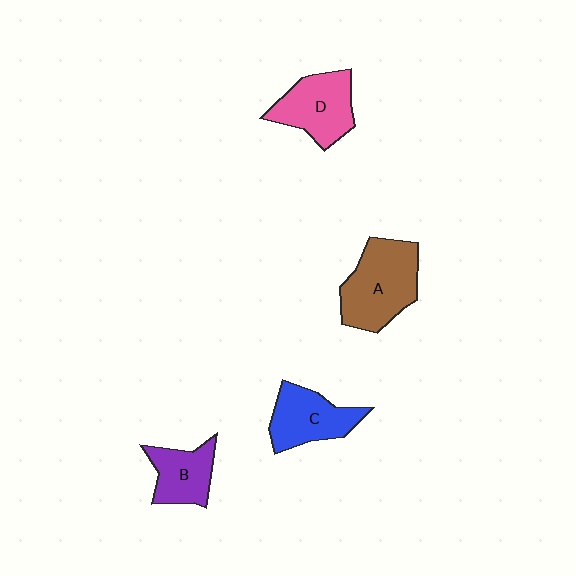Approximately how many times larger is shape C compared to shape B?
Approximately 1.2 times.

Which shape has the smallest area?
Shape B (purple).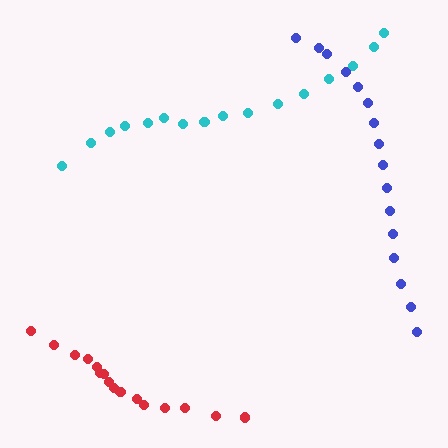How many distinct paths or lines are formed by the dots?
There are 3 distinct paths.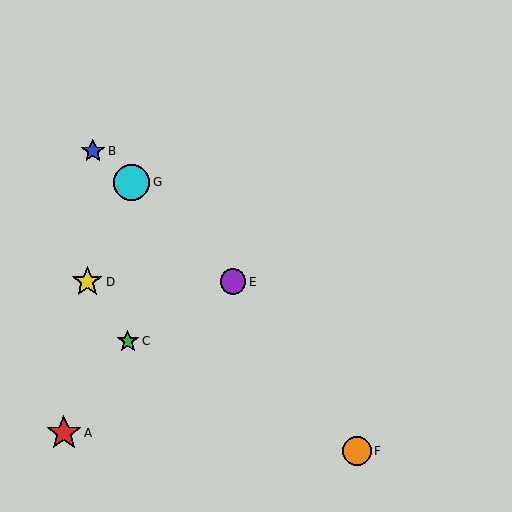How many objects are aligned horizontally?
2 objects (D, E) are aligned horizontally.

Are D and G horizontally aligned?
No, D is at y≈282 and G is at y≈182.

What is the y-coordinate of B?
Object B is at y≈151.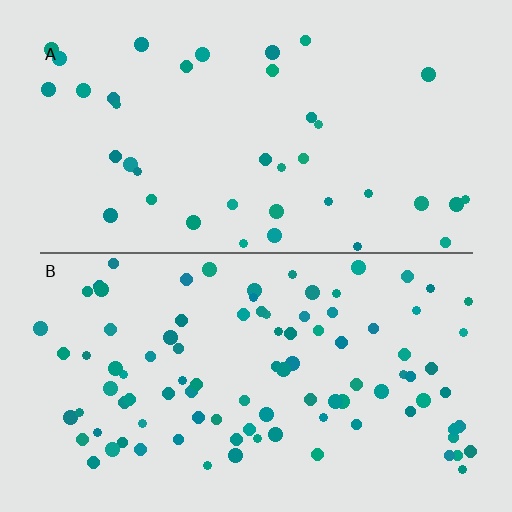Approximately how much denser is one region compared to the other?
Approximately 2.5× — region B over region A.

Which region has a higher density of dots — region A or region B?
B (the bottom).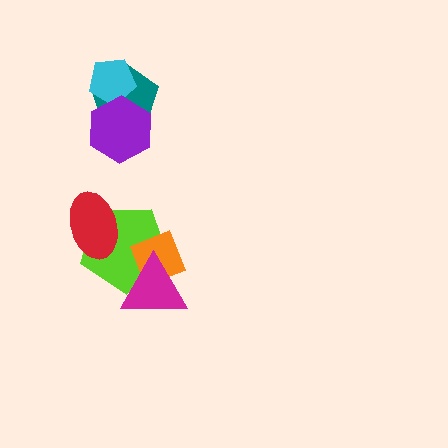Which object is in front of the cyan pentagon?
The purple hexagon is in front of the cyan pentagon.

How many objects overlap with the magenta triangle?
2 objects overlap with the magenta triangle.